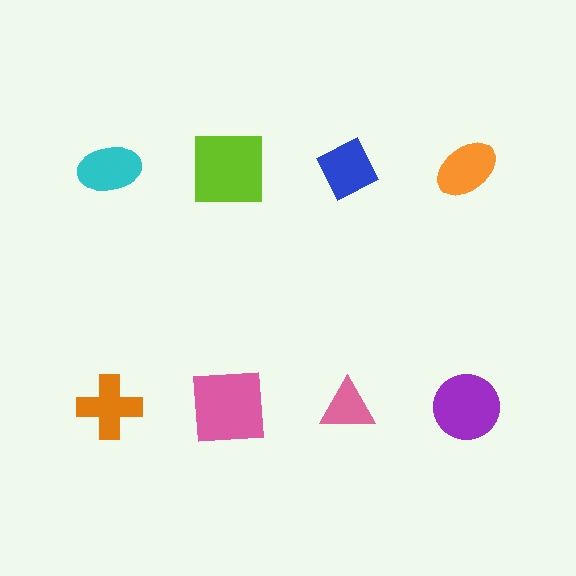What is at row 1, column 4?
An orange ellipse.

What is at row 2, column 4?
A purple circle.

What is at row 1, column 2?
A lime square.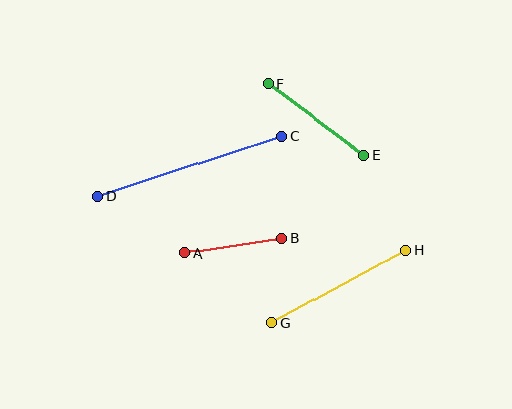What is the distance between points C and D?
The distance is approximately 193 pixels.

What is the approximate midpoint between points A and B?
The midpoint is at approximately (233, 246) pixels.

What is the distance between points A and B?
The distance is approximately 98 pixels.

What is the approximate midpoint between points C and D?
The midpoint is at approximately (190, 166) pixels.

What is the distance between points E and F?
The distance is approximately 119 pixels.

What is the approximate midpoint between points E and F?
The midpoint is at approximately (316, 120) pixels.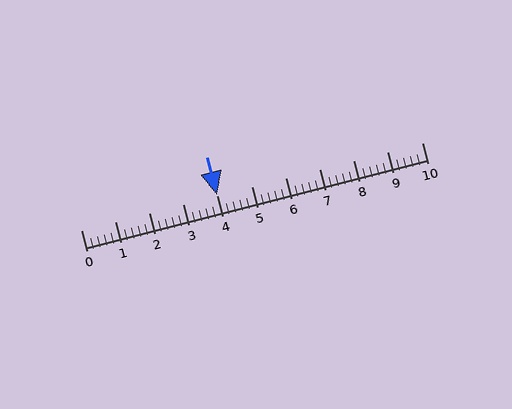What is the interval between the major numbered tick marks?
The major tick marks are spaced 1 units apart.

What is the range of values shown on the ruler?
The ruler shows values from 0 to 10.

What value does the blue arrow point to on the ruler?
The blue arrow points to approximately 4.0.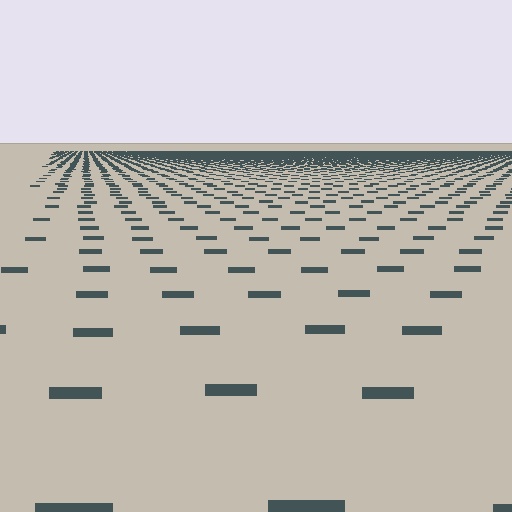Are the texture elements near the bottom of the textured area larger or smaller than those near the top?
Larger. Near the bottom, elements are closer to the viewer and appear at a bigger on-screen size.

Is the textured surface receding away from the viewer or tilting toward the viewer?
The surface is receding away from the viewer. Texture elements get smaller and denser toward the top.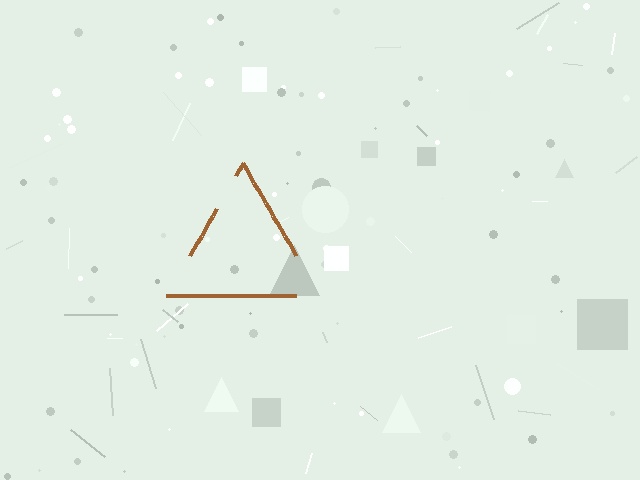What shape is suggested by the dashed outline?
The dashed outline suggests a triangle.